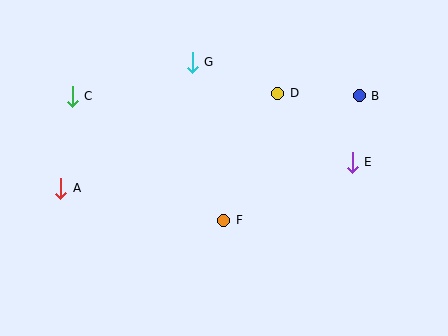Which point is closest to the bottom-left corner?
Point A is closest to the bottom-left corner.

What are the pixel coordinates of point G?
Point G is at (192, 62).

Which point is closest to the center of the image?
Point F at (223, 220) is closest to the center.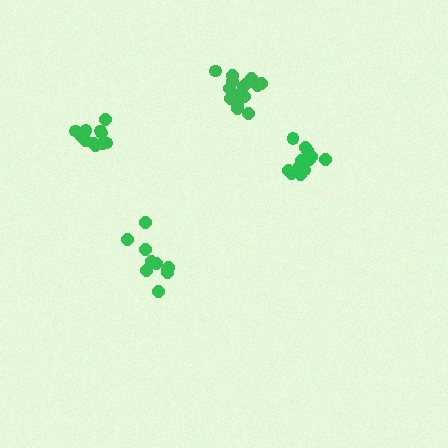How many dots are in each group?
Group 1: 14 dots, Group 2: 15 dots, Group 3: 10 dots, Group 4: 11 dots (50 total).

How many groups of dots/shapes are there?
There are 4 groups.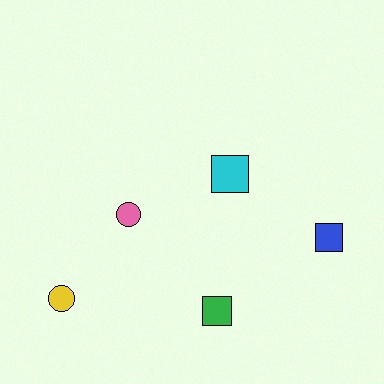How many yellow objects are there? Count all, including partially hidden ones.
There is 1 yellow object.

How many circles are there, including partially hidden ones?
There are 2 circles.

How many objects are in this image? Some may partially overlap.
There are 5 objects.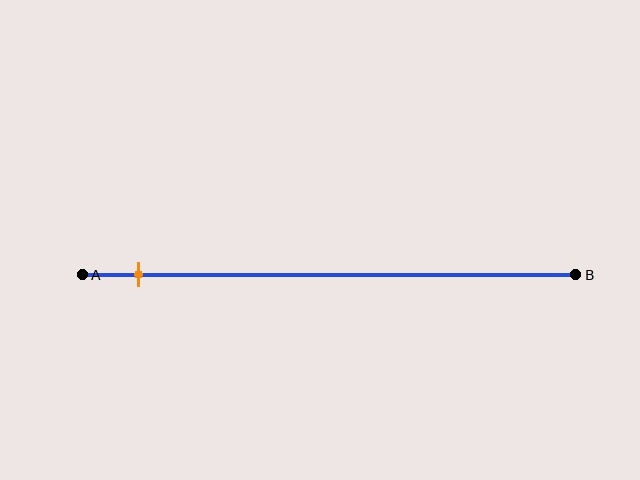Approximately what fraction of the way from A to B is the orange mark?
The orange mark is approximately 10% of the way from A to B.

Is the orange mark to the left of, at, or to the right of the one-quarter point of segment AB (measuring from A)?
The orange mark is to the left of the one-quarter point of segment AB.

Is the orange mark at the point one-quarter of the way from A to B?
No, the mark is at about 10% from A, not at the 25% one-quarter point.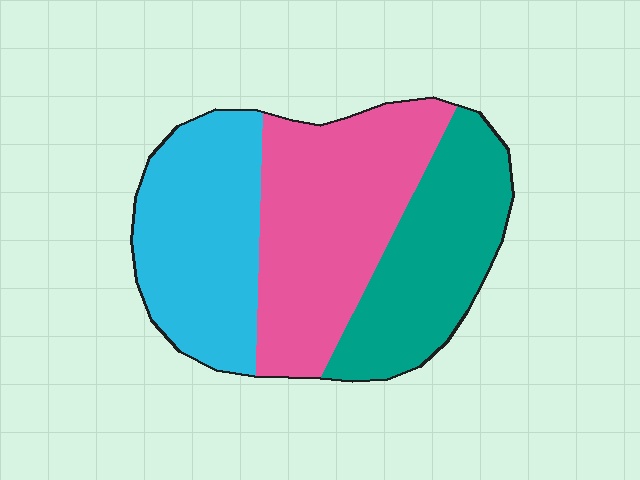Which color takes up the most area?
Pink, at roughly 40%.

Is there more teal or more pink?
Pink.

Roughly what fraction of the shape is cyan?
Cyan covers about 30% of the shape.